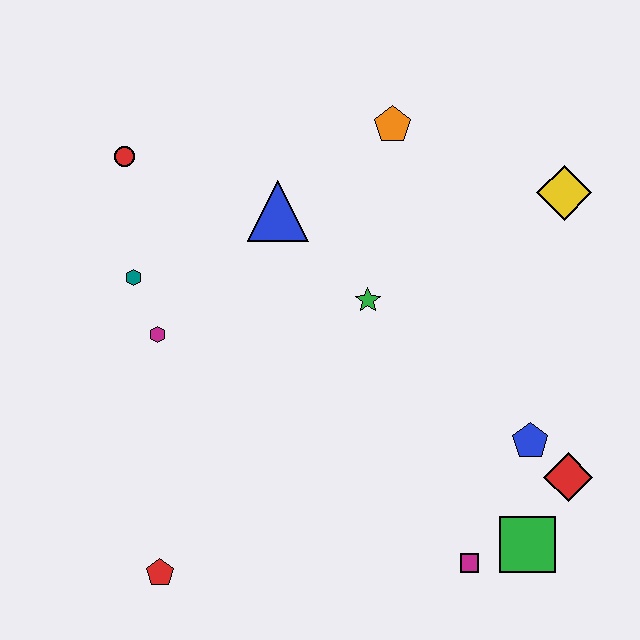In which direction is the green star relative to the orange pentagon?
The green star is below the orange pentagon.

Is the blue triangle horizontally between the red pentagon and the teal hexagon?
No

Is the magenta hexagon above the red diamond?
Yes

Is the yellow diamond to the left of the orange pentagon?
No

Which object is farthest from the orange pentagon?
The red pentagon is farthest from the orange pentagon.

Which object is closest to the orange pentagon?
The blue triangle is closest to the orange pentagon.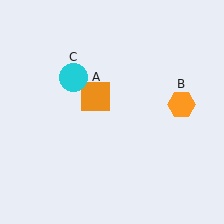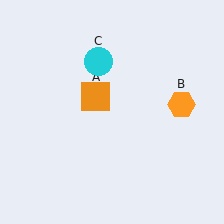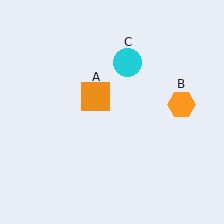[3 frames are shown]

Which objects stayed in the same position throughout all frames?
Orange square (object A) and orange hexagon (object B) remained stationary.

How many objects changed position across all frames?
1 object changed position: cyan circle (object C).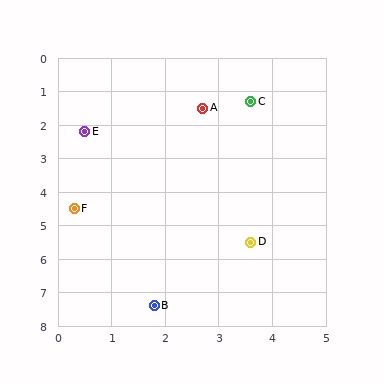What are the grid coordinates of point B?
Point B is at approximately (1.8, 7.4).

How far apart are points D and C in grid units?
Points D and C are about 4.2 grid units apart.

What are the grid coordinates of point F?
Point F is at approximately (0.3, 4.5).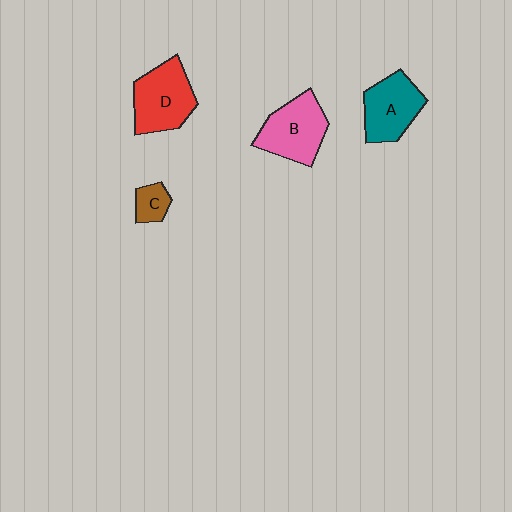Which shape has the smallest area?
Shape C (brown).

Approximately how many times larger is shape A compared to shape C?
Approximately 2.7 times.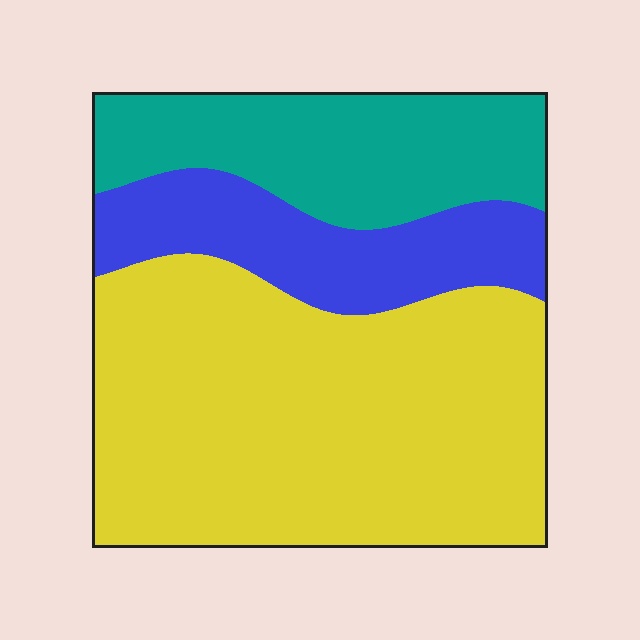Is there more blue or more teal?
Teal.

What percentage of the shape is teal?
Teal covers 24% of the shape.